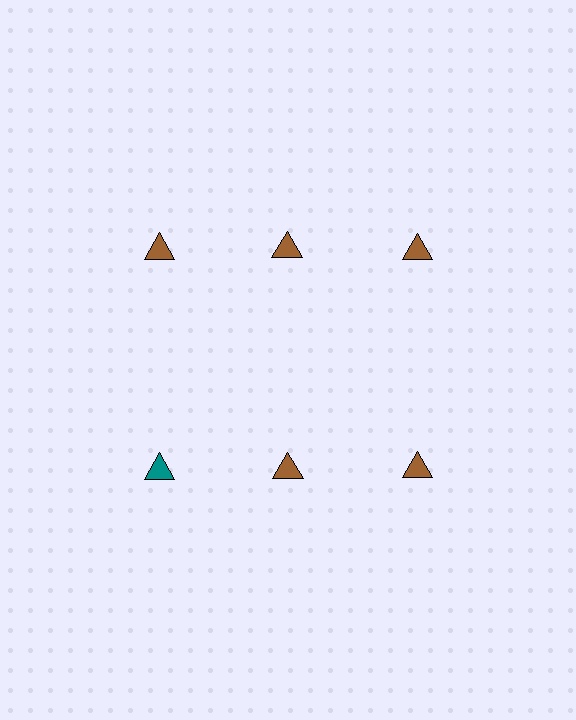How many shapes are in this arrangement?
There are 6 shapes arranged in a grid pattern.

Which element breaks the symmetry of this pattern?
The teal triangle in the second row, leftmost column breaks the symmetry. All other shapes are brown triangles.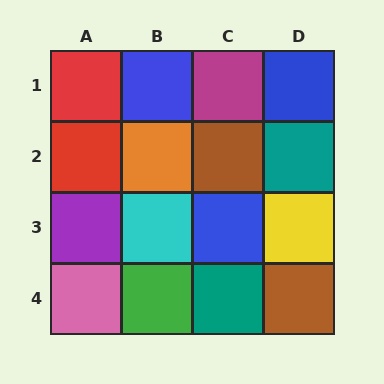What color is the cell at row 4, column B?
Green.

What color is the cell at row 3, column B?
Cyan.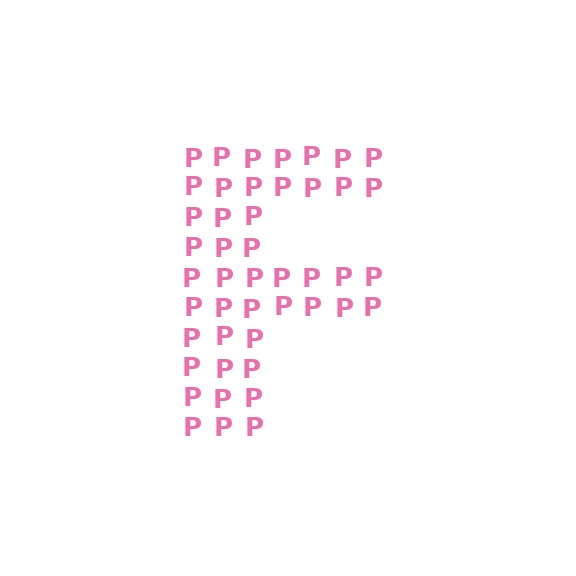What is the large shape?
The large shape is the letter F.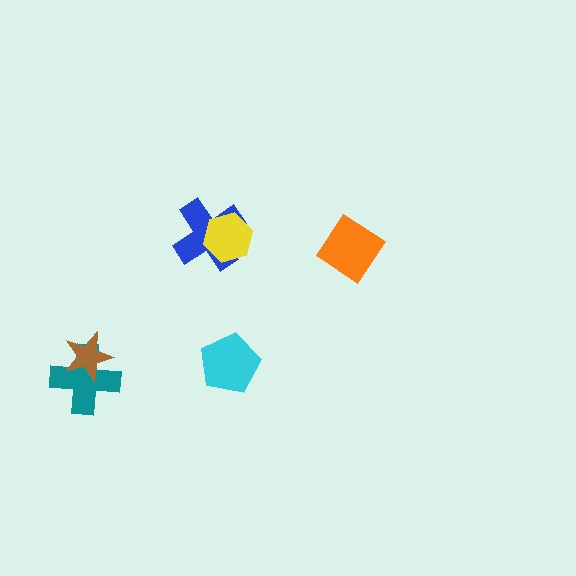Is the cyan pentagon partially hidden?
No, no other shape covers it.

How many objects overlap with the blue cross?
1 object overlaps with the blue cross.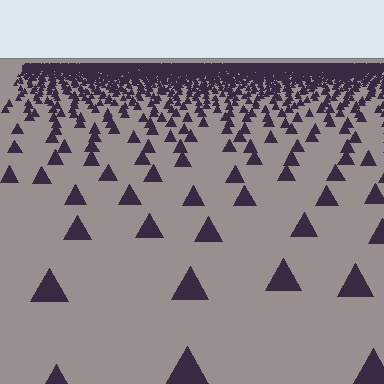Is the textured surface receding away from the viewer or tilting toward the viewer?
The surface is receding away from the viewer. Texture elements get smaller and denser toward the top.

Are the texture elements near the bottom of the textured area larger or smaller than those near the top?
Larger. Near the bottom, elements are closer to the viewer and appear at a bigger on-screen size.